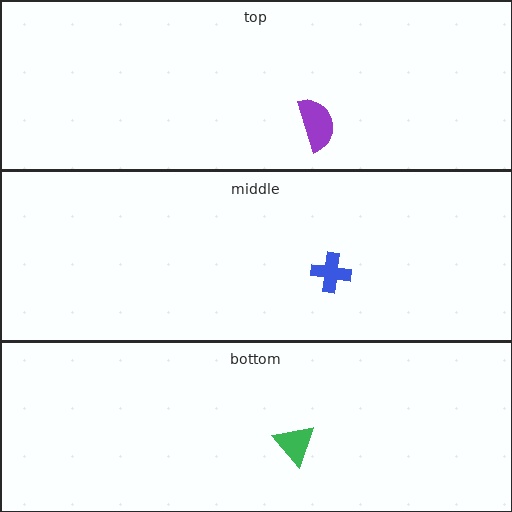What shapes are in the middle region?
The blue cross.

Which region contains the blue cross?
The middle region.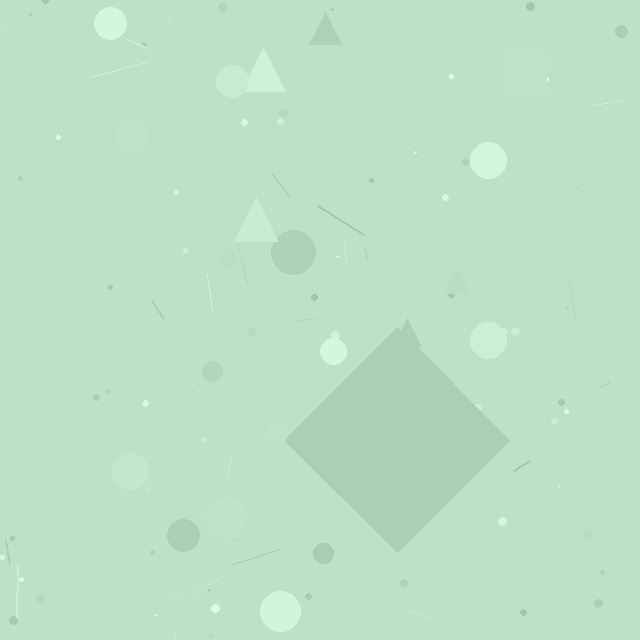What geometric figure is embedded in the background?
A diamond is embedded in the background.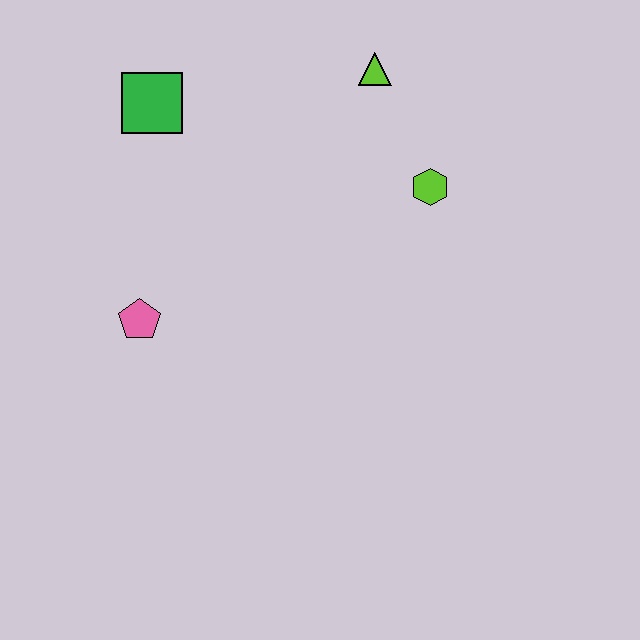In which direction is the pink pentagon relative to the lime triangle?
The pink pentagon is below the lime triangle.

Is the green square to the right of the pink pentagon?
Yes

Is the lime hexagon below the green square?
Yes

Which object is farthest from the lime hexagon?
The pink pentagon is farthest from the lime hexagon.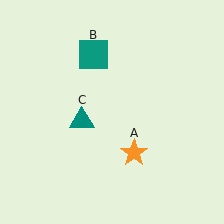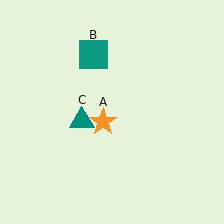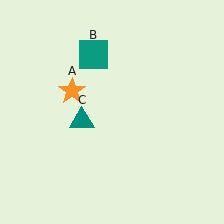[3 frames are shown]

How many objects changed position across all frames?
1 object changed position: orange star (object A).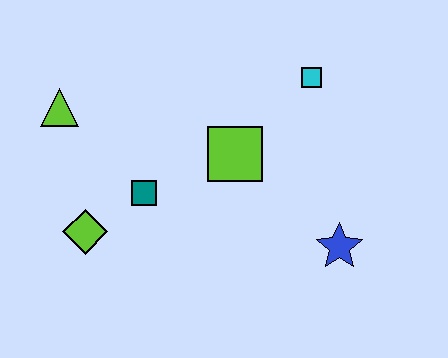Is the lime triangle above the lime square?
Yes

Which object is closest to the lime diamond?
The teal square is closest to the lime diamond.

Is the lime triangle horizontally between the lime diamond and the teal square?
No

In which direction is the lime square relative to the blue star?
The lime square is to the left of the blue star.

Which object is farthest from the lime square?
The lime triangle is farthest from the lime square.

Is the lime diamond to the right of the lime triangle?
Yes